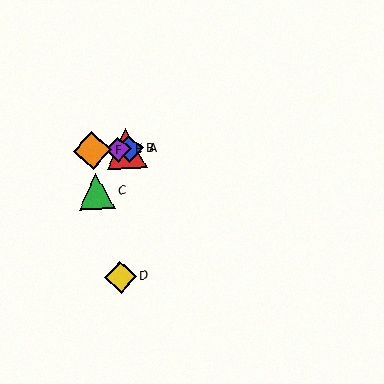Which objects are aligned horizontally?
Objects A, B, E, F are aligned horizontally.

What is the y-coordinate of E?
Object E is at y≈149.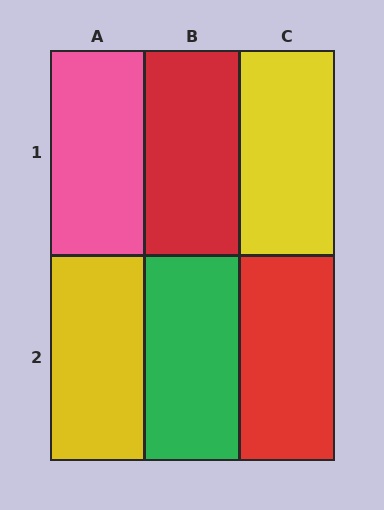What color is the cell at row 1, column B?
Red.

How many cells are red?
2 cells are red.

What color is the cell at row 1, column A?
Pink.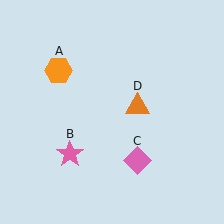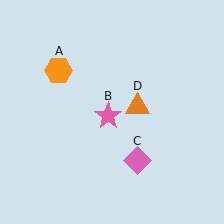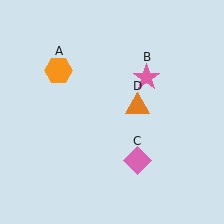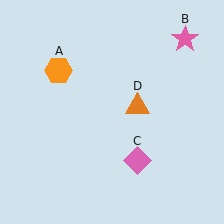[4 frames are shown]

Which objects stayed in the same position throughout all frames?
Orange hexagon (object A) and pink diamond (object C) and orange triangle (object D) remained stationary.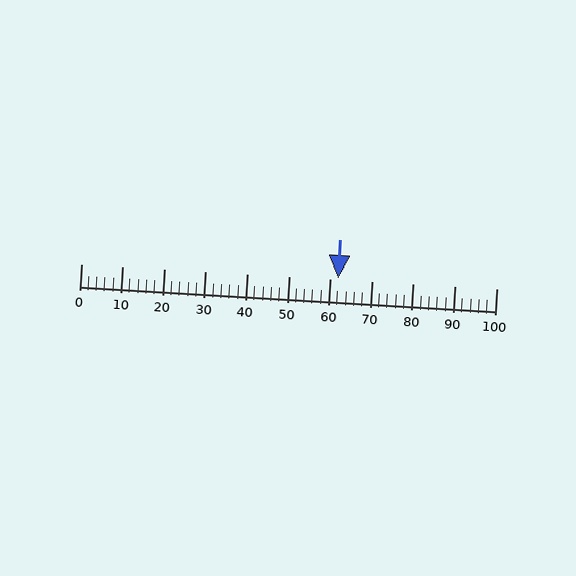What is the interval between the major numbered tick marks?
The major tick marks are spaced 10 units apart.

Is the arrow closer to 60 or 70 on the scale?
The arrow is closer to 60.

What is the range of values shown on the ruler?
The ruler shows values from 0 to 100.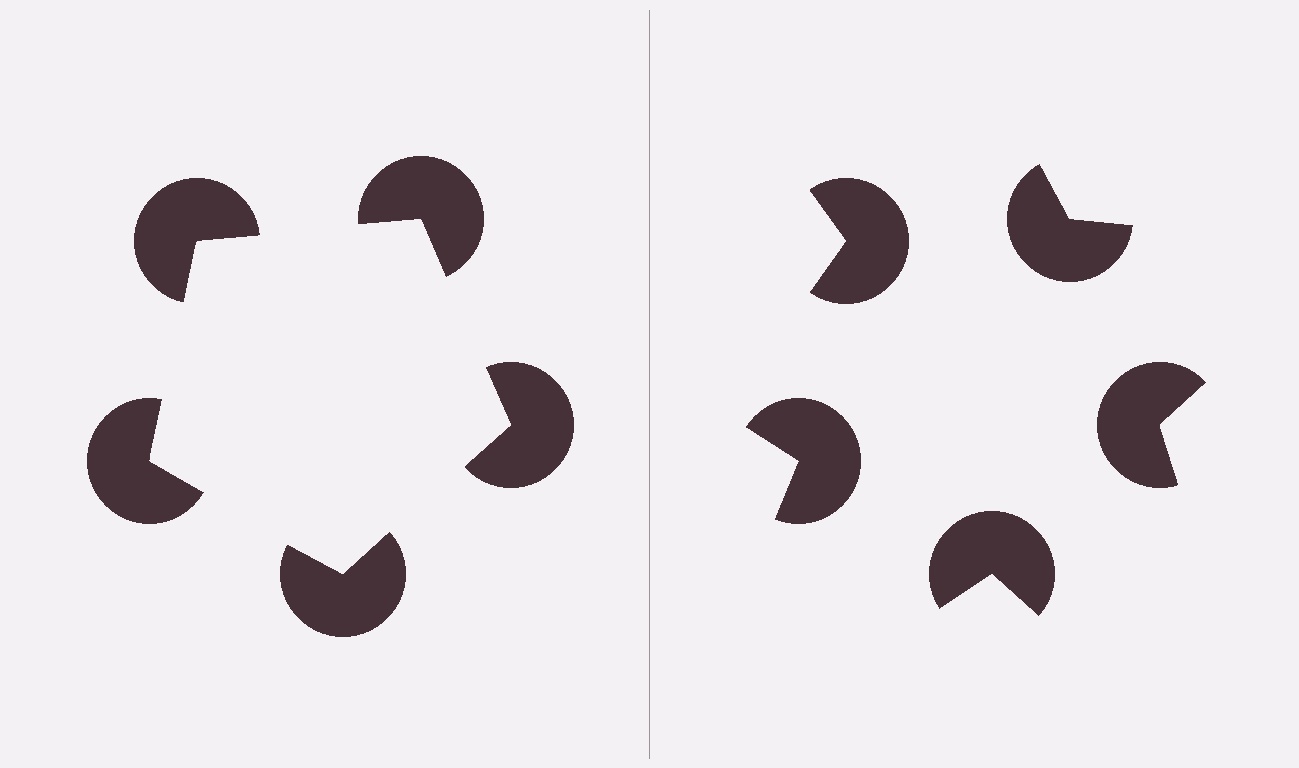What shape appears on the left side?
An illusory pentagon.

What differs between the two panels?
The pac-man discs are positioned identically on both sides; only the wedge orientations differ. On the left they align to a pentagon; on the right they are misaligned.